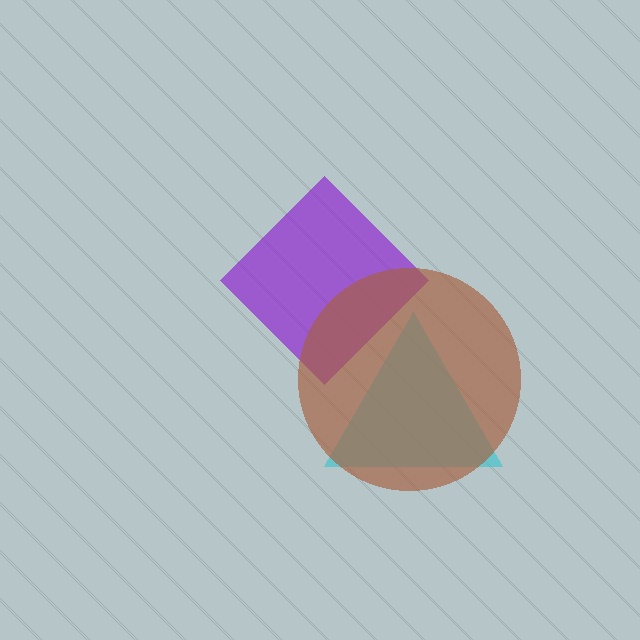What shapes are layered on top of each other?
The layered shapes are: a cyan triangle, a purple diamond, a brown circle.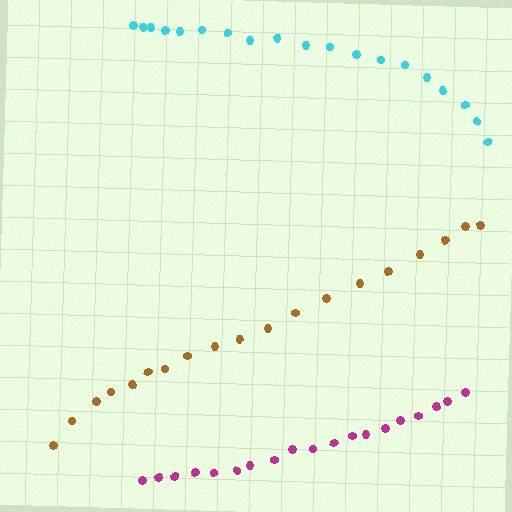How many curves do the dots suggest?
There are 3 distinct paths.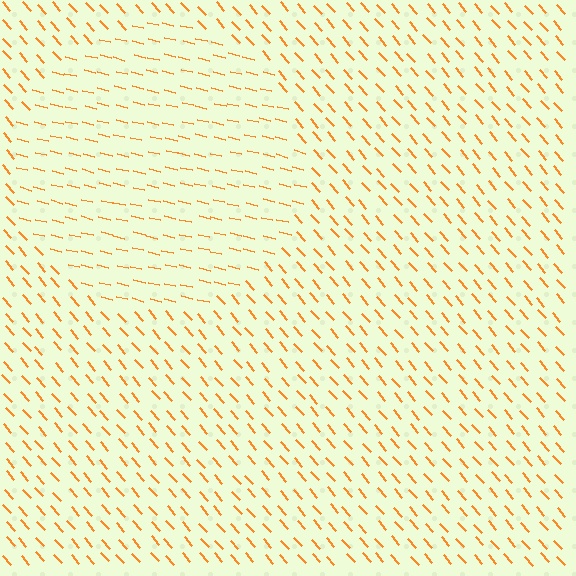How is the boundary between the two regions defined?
The boundary is defined purely by a change in line orientation (approximately 35 degrees difference). All lines are the same color and thickness.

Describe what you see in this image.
The image is filled with small orange line segments. A circle region in the image has lines oriented differently from the surrounding lines, creating a visible texture boundary.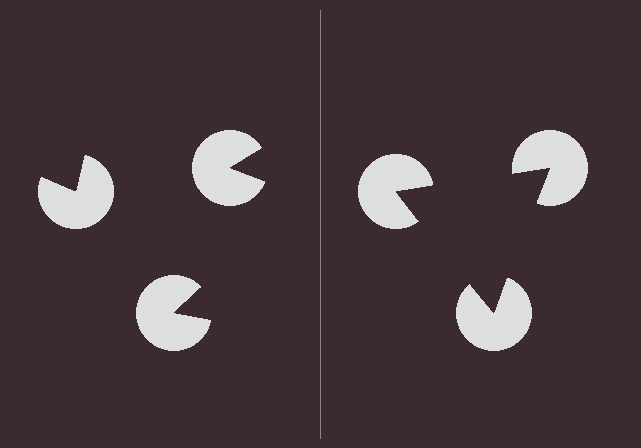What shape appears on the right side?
An illusory triangle.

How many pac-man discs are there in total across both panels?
6 — 3 on each side.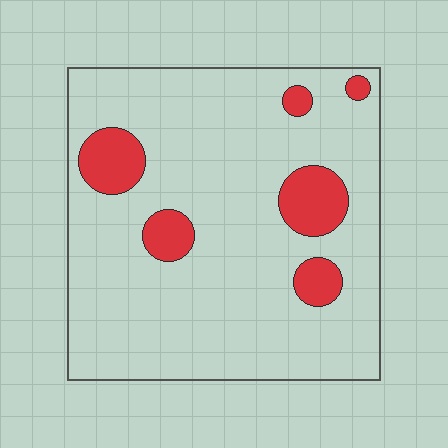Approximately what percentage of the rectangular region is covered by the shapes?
Approximately 15%.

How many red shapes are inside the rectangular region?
6.